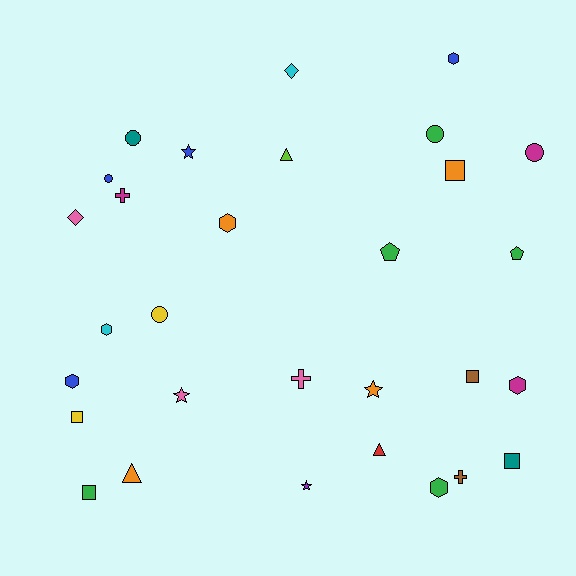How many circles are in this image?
There are 5 circles.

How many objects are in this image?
There are 30 objects.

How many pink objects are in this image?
There are 3 pink objects.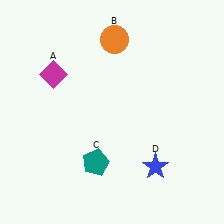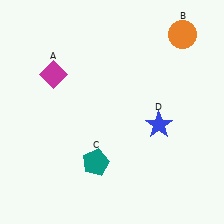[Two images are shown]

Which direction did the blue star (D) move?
The blue star (D) moved up.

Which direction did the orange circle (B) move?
The orange circle (B) moved right.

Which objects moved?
The objects that moved are: the orange circle (B), the blue star (D).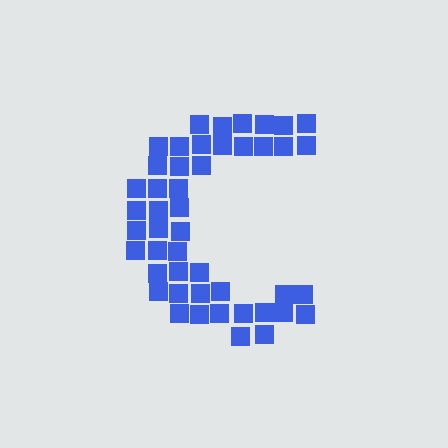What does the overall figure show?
The overall figure shows the letter C.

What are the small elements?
The small elements are squares.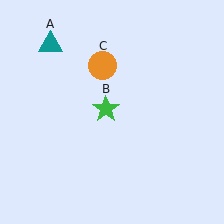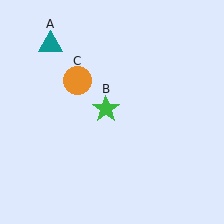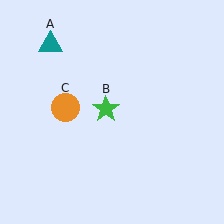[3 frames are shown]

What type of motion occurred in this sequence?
The orange circle (object C) rotated counterclockwise around the center of the scene.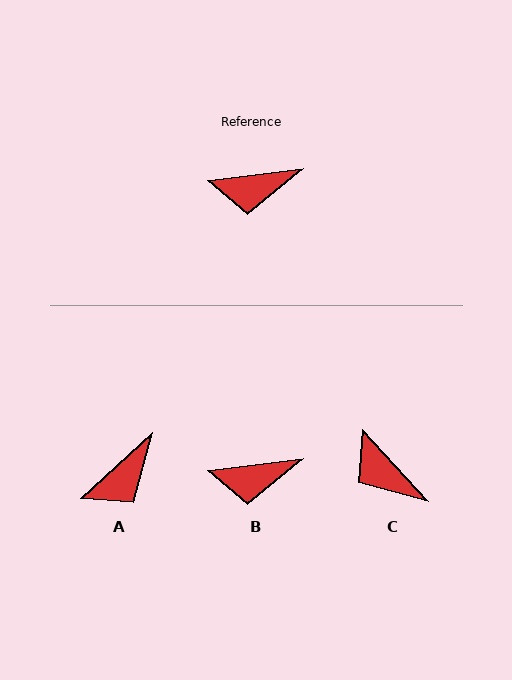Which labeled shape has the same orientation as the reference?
B.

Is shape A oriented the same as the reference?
No, it is off by about 36 degrees.